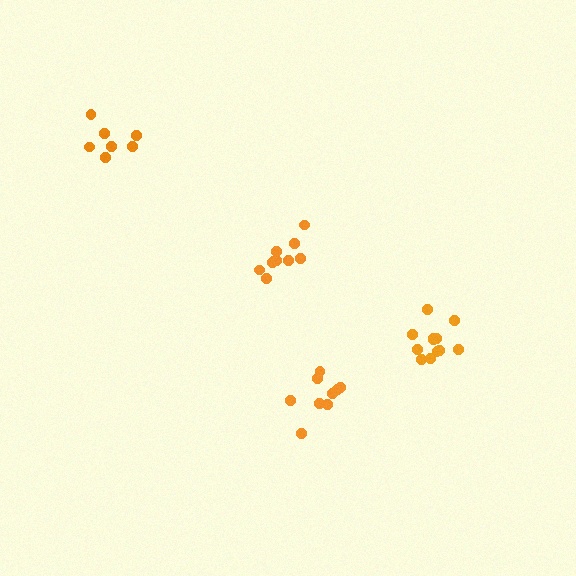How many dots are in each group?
Group 1: 12 dots, Group 2: 10 dots, Group 3: 7 dots, Group 4: 9 dots (38 total).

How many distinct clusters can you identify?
There are 4 distinct clusters.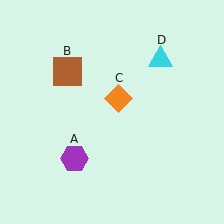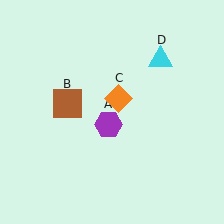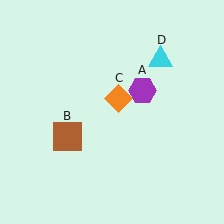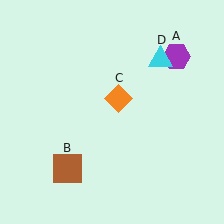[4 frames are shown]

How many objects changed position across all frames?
2 objects changed position: purple hexagon (object A), brown square (object B).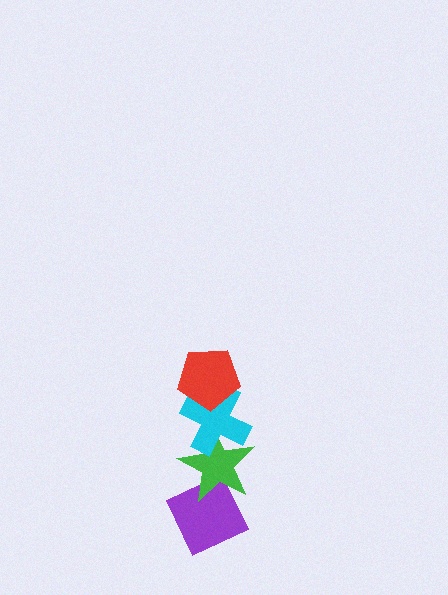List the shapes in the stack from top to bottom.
From top to bottom: the red pentagon, the cyan cross, the green star, the purple diamond.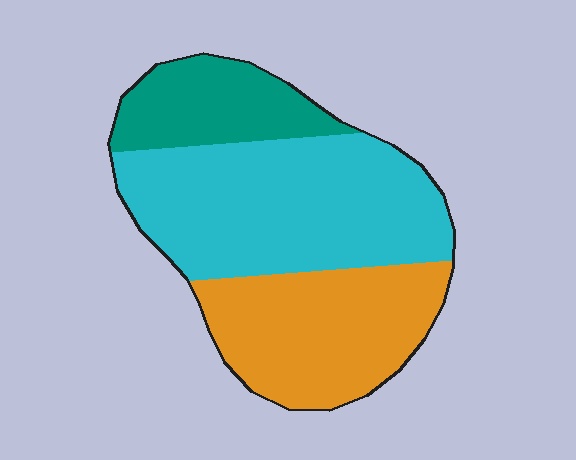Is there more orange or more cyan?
Cyan.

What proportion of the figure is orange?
Orange takes up about one third (1/3) of the figure.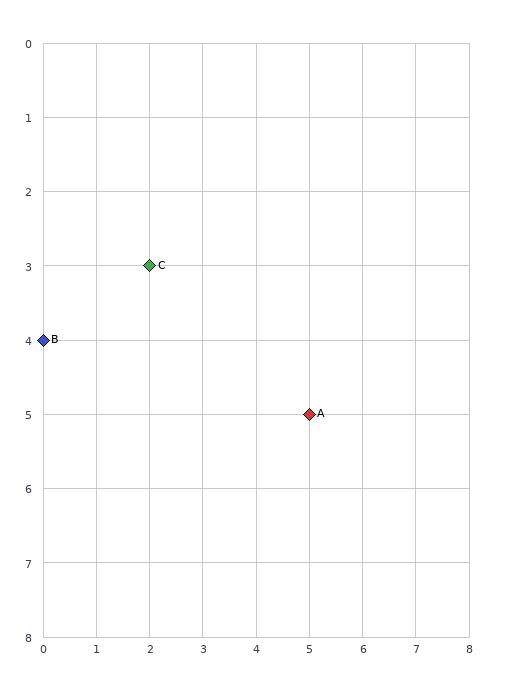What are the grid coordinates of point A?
Point A is at grid coordinates (5, 5).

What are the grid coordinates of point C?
Point C is at grid coordinates (2, 3).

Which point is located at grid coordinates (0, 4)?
Point B is at (0, 4).